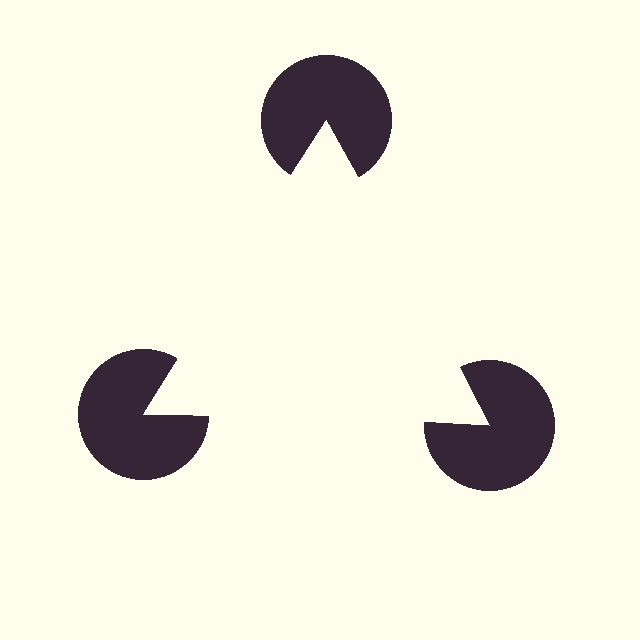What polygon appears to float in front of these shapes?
An illusory triangle — its edges are inferred from the aligned wedge cuts in the pac-man discs, not physically drawn.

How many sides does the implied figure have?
3 sides.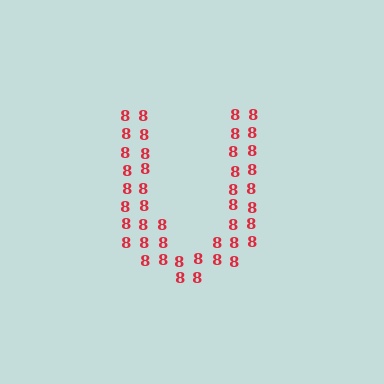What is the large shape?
The large shape is the letter U.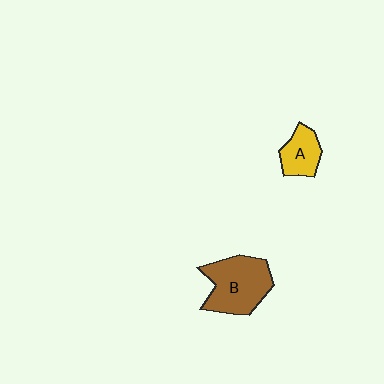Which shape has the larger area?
Shape B (brown).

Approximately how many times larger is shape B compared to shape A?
Approximately 2.0 times.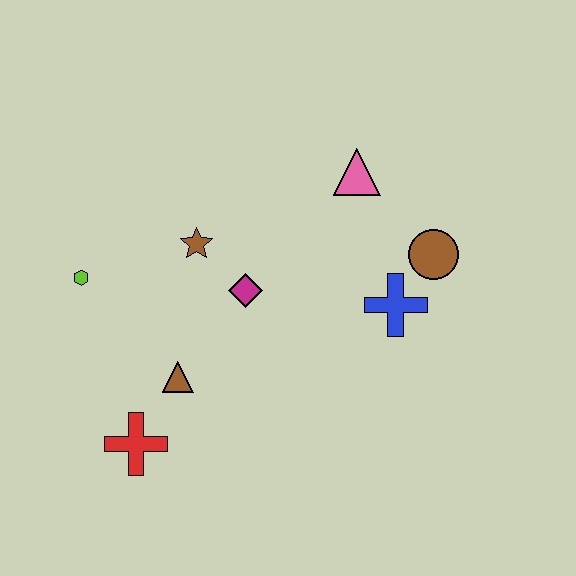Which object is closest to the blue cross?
The brown circle is closest to the blue cross.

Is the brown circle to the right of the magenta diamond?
Yes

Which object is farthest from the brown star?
The brown circle is farthest from the brown star.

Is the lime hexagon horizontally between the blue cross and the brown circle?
No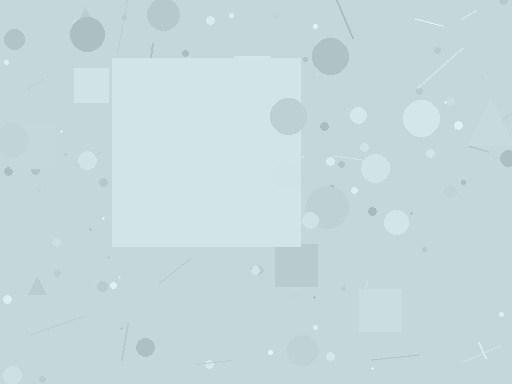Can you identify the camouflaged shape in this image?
The camouflaged shape is a square.